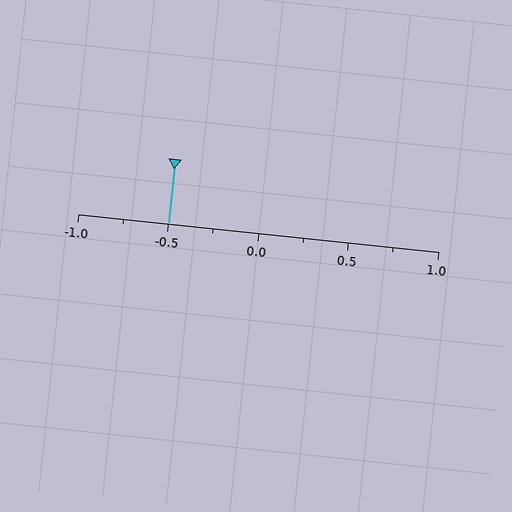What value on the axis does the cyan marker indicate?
The marker indicates approximately -0.5.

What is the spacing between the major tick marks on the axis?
The major ticks are spaced 0.5 apart.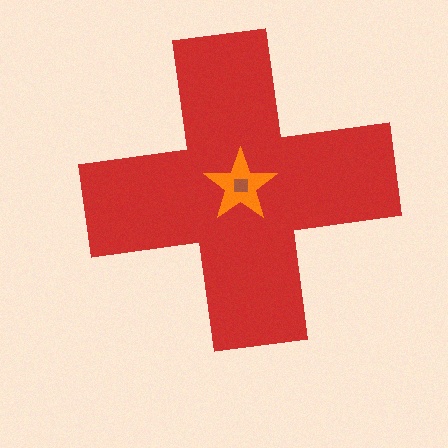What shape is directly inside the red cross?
The orange star.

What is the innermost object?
The brown square.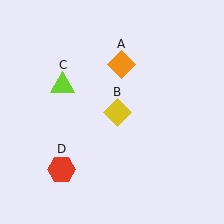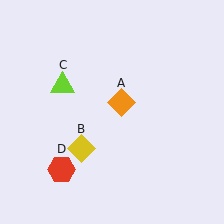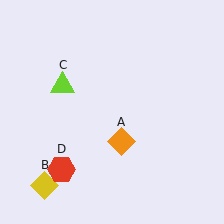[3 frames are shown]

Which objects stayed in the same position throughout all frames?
Lime triangle (object C) and red hexagon (object D) remained stationary.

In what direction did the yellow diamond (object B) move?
The yellow diamond (object B) moved down and to the left.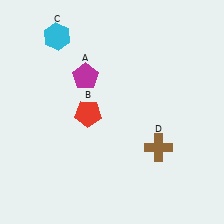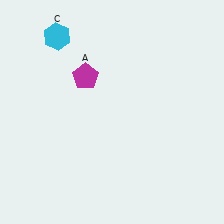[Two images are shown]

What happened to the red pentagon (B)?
The red pentagon (B) was removed in Image 2. It was in the bottom-left area of Image 1.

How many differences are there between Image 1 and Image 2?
There are 2 differences between the two images.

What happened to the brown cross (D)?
The brown cross (D) was removed in Image 2. It was in the bottom-right area of Image 1.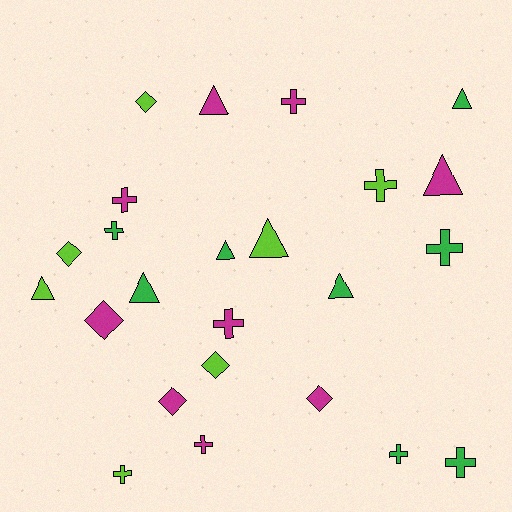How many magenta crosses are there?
There are 4 magenta crosses.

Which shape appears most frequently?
Cross, with 10 objects.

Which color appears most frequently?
Magenta, with 9 objects.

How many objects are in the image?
There are 24 objects.